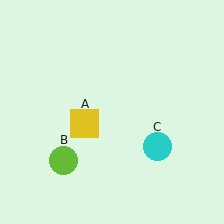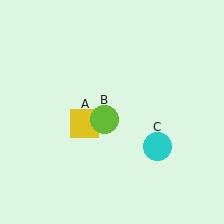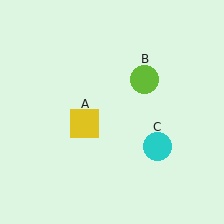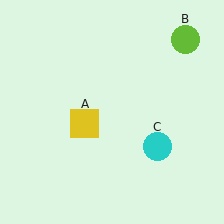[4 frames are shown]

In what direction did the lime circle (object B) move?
The lime circle (object B) moved up and to the right.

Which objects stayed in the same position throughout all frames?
Yellow square (object A) and cyan circle (object C) remained stationary.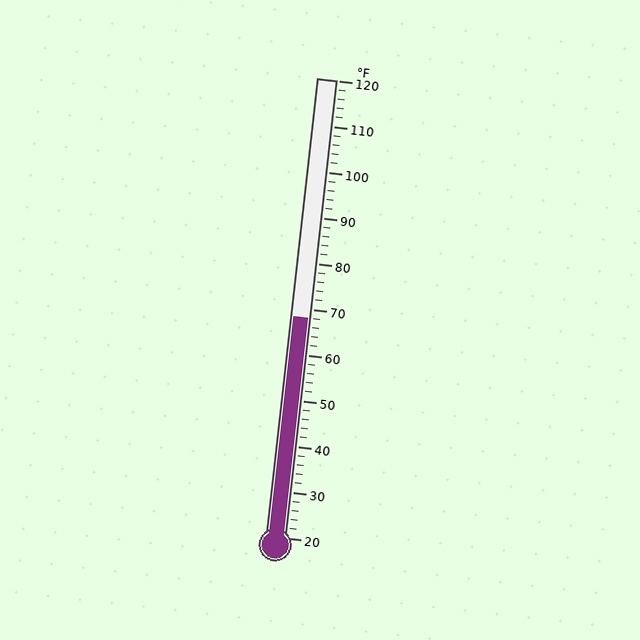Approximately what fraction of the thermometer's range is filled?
The thermometer is filled to approximately 50% of its range.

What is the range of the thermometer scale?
The thermometer scale ranges from 20°F to 120°F.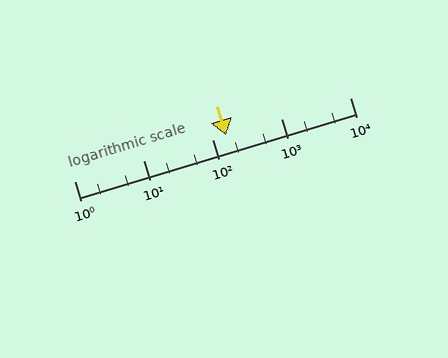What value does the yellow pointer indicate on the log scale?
The pointer indicates approximately 160.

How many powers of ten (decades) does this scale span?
The scale spans 4 decades, from 1 to 10000.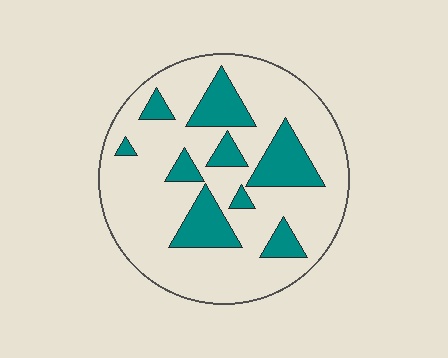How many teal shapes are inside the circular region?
9.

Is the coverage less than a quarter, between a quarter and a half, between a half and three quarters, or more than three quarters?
Less than a quarter.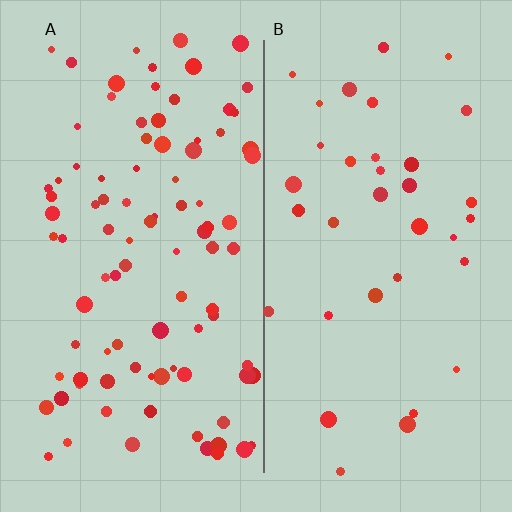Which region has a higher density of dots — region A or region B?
A (the left).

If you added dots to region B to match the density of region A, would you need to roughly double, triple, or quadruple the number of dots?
Approximately triple.